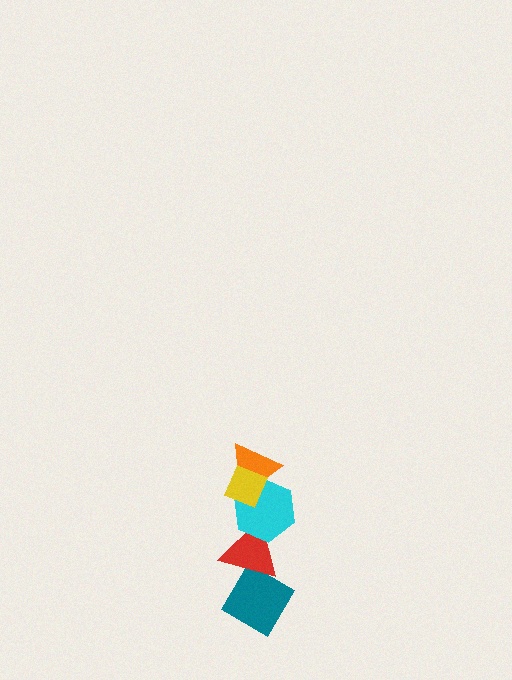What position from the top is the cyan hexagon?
The cyan hexagon is 3rd from the top.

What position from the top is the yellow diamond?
The yellow diamond is 1st from the top.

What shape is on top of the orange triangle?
The yellow diamond is on top of the orange triangle.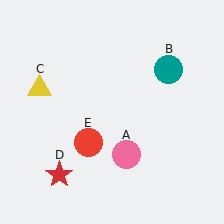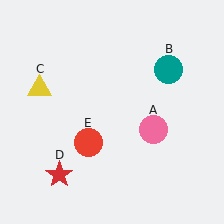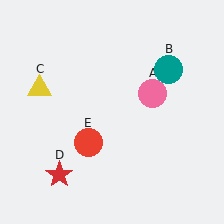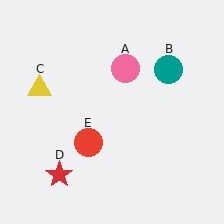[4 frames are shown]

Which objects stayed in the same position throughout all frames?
Teal circle (object B) and yellow triangle (object C) and red star (object D) and red circle (object E) remained stationary.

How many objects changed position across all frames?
1 object changed position: pink circle (object A).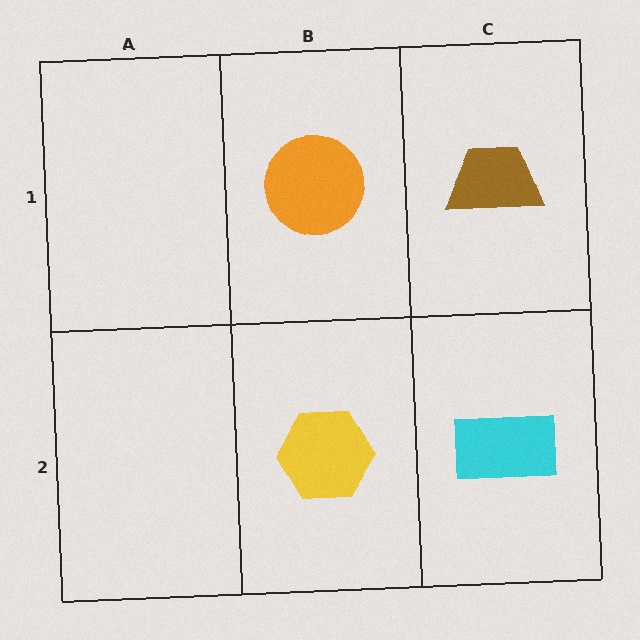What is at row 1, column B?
An orange circle.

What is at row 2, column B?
A yellow hexagon.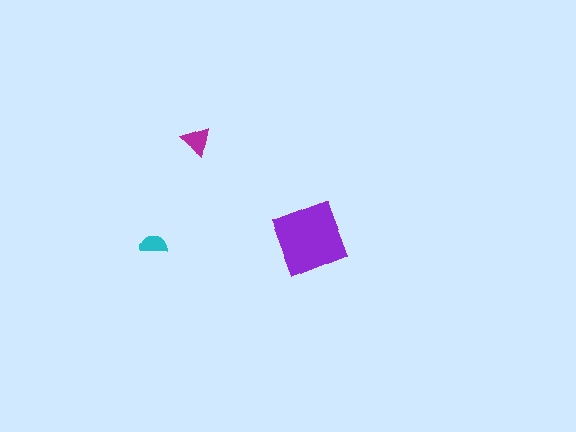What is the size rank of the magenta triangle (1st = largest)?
2nd.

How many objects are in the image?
There are 3 objects in the image.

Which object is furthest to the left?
The cyan semicircle is leftmost.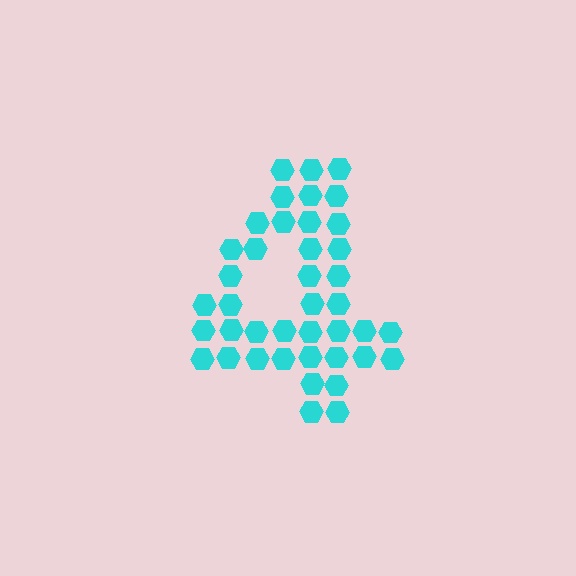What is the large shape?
The large shape is the digit 4.